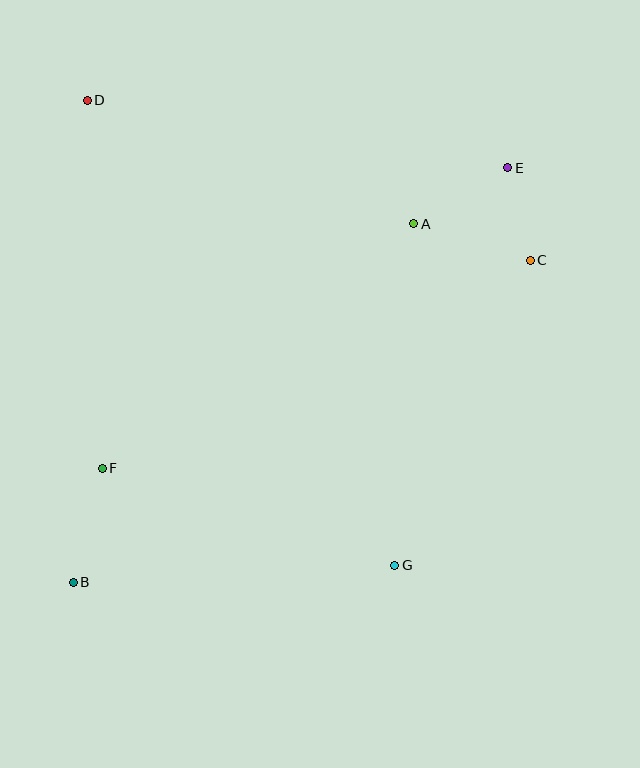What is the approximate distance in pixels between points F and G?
The distance between F and G is approximately 308 pixels.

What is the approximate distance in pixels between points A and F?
The distance between A and F is approximately 396 pixels.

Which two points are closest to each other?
Points C and E are closest to each other.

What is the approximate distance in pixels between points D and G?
The distance between D and G is approximately 558 pixels.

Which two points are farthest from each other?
Points B and E are farthest from each other.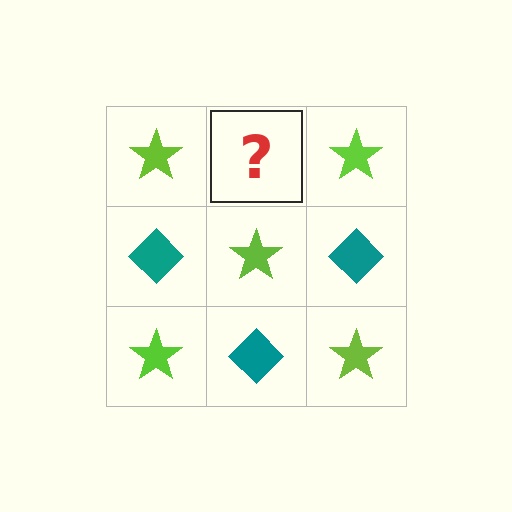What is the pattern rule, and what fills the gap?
The rule is that it alternates lime star and teal diamond in a checkerboard pattern. The gap should be filled with a teal diamond.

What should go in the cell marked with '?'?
The missing cell should contain a teal diamond.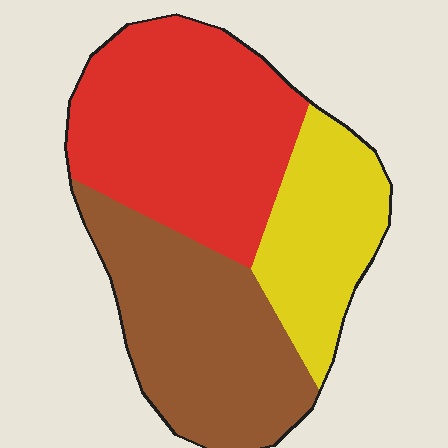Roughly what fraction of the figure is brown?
Brown covers roughly 35% of the figure.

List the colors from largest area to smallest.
From largest to smallest: red, brown, yellow.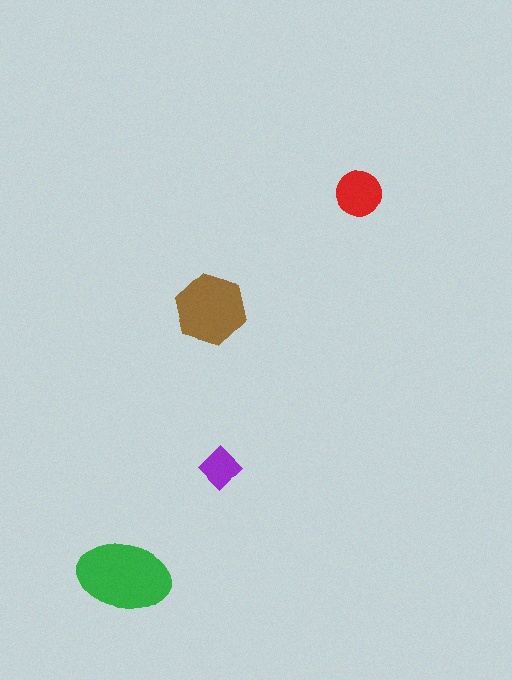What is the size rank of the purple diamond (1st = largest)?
4th.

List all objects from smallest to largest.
The purple diamond, the red circle, the brown hexagon, the green ellipse.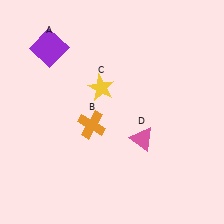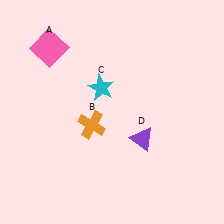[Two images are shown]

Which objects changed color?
A changed from purple to pink. C changed from yellow to cyan. D changed from pink to purple.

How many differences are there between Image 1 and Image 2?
There are 3 differences between the two images.